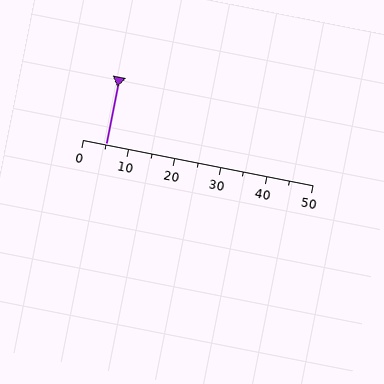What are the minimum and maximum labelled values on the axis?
The axis runs from 0 to 50.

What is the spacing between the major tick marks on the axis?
The major ticks are spaced 10 apart.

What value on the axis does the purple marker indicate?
The marker indicates approximately 5.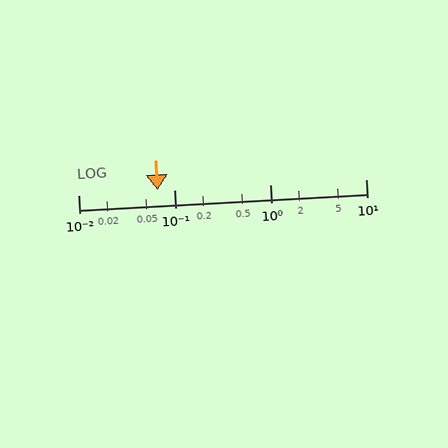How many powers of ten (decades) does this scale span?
The scale spans 3 decades, from 0.01 to 10.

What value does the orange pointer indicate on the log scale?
The pointer indicates approximately 0.067.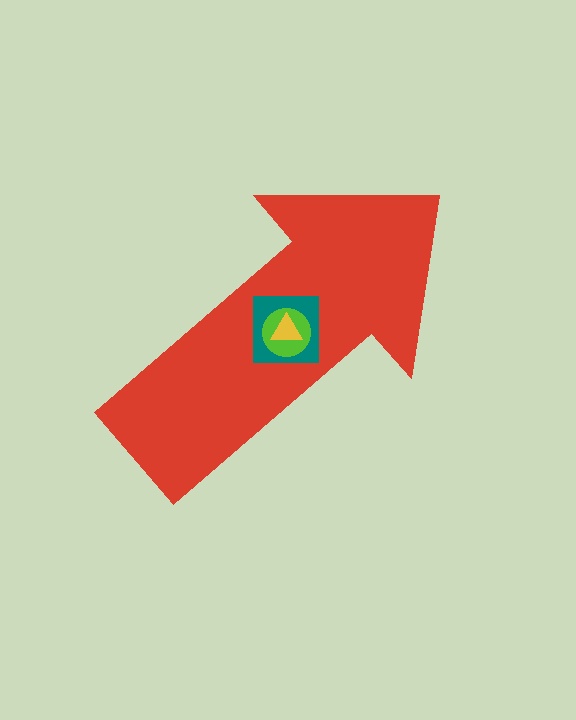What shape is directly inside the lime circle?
The yellow triangle.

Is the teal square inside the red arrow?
Yes.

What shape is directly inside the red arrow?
The teal square.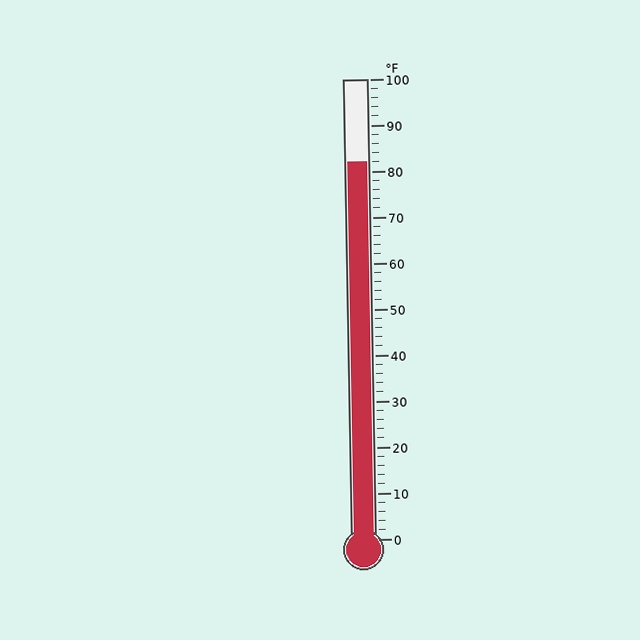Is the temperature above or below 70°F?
The temperature is above 70°F.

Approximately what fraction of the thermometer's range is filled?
The thermometer is filled to approximately 80% of its range.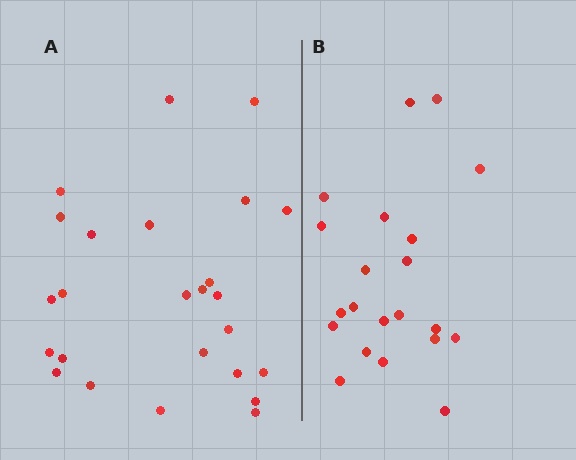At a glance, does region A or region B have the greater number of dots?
Region A (the left region) has more dots.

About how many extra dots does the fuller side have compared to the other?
Region A has about 4 more dots than region B.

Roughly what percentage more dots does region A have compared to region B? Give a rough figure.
About 20% more.